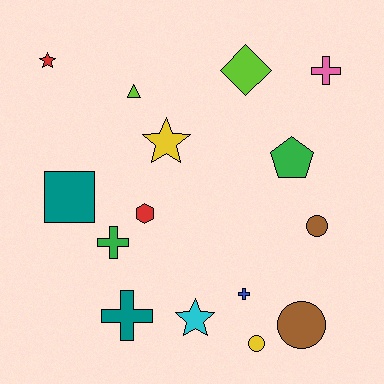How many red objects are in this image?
There are 2 red objects.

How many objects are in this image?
There are 15 objects.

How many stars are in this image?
There are 3 stars.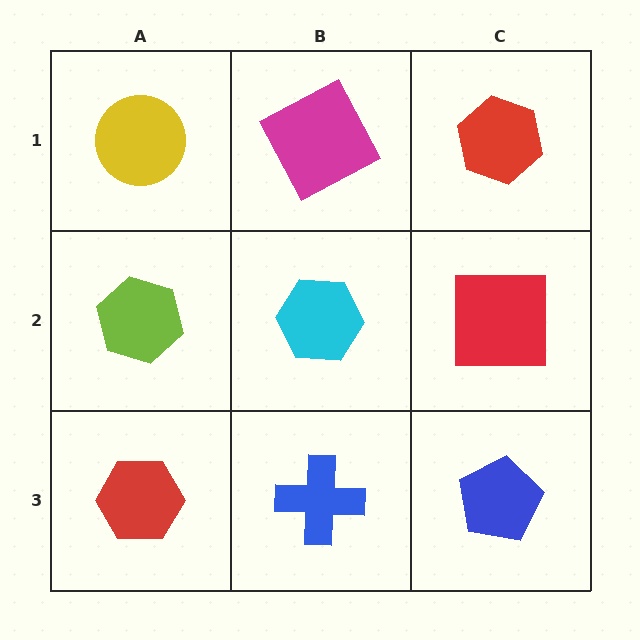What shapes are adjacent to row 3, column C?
A red square (row 2, column C), a blue cross (row 3, column B).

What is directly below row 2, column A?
A red hexagon.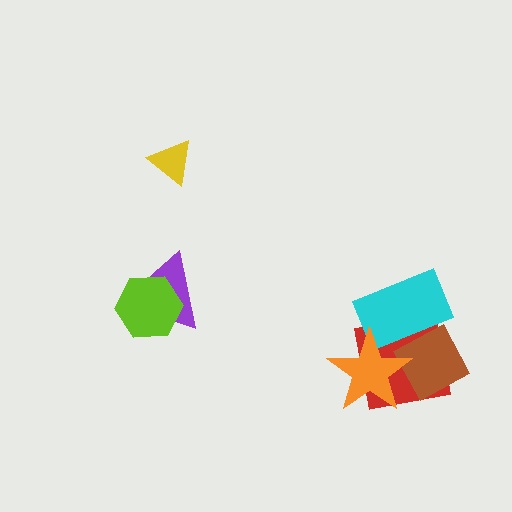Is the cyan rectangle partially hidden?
Yes, it is partially covered by another shape.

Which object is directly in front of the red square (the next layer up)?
The brown square is directly in front of the red square.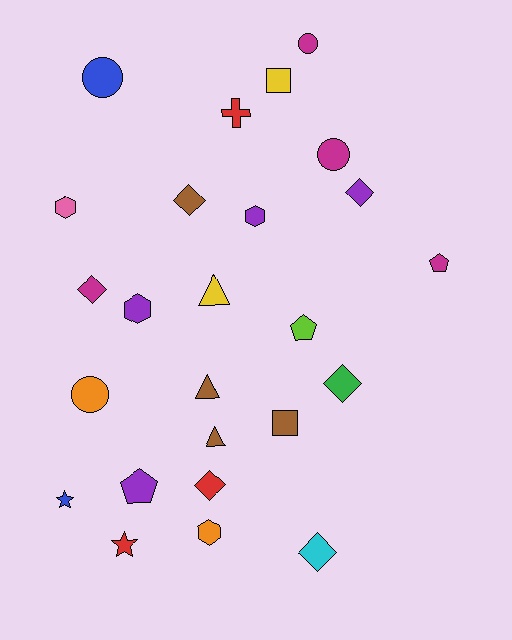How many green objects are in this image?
There is 1 green object.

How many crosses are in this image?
There is 1 cross.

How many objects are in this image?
There are 25 objects.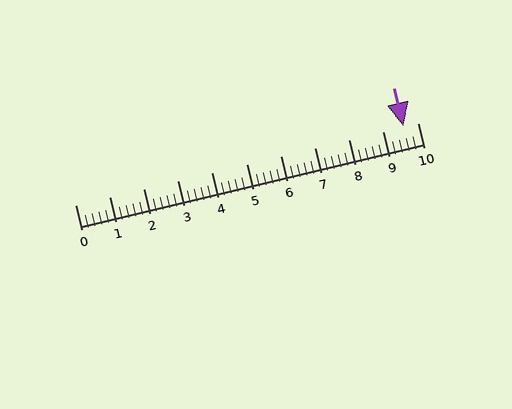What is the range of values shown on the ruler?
The ruler shows values from 0 to 10.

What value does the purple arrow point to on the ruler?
The purple arrow points to approximately 9.6.